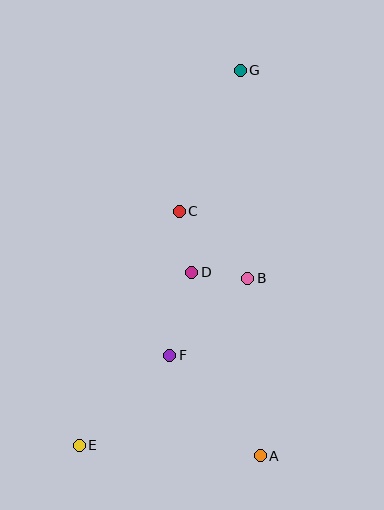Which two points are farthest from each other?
Points E and G are farthest from each other.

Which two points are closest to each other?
Points B and D are closest to each other.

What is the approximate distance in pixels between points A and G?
The distance between A and G is approximately 386 pixels.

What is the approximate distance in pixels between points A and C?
The distance between A and C is approximately 258 pixels.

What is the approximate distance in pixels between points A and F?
The distance between A and F is approximately 135 pixels.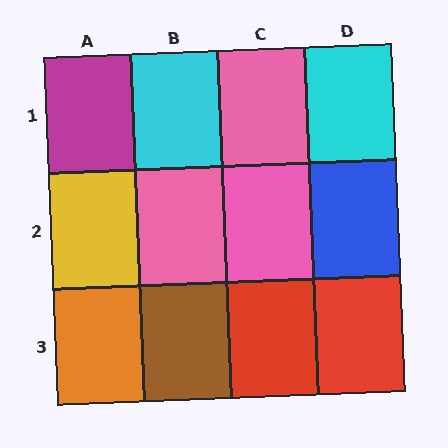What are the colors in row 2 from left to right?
Yellow, pink, pink, blue.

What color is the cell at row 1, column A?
Magenta.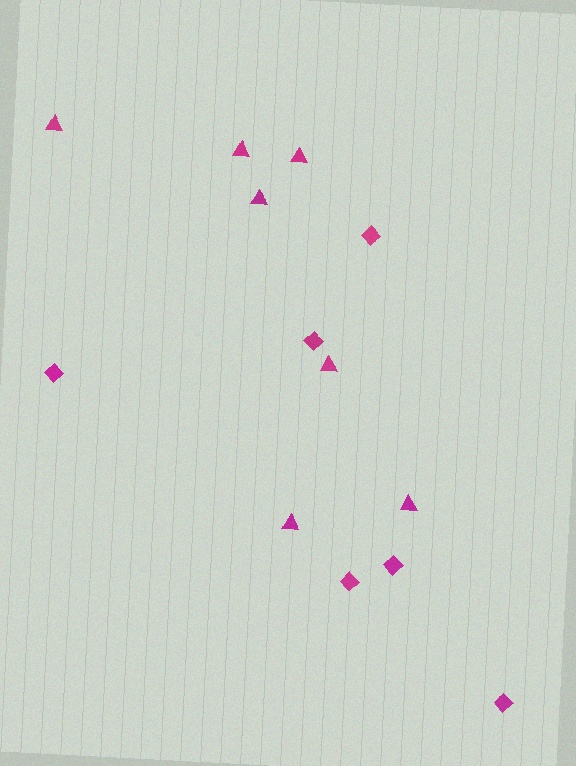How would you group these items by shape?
There are 2 groups: one group of triangles (7) and one group of diamonds (6).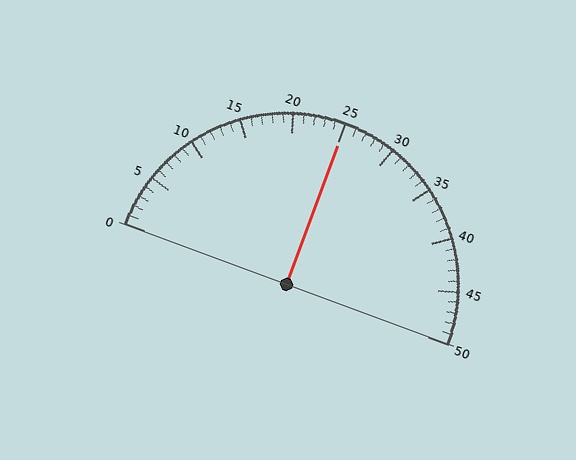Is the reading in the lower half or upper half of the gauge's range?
The reading is in the upper half of the range (0 to 50).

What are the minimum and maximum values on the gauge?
The gauge ranges from 0 to 50.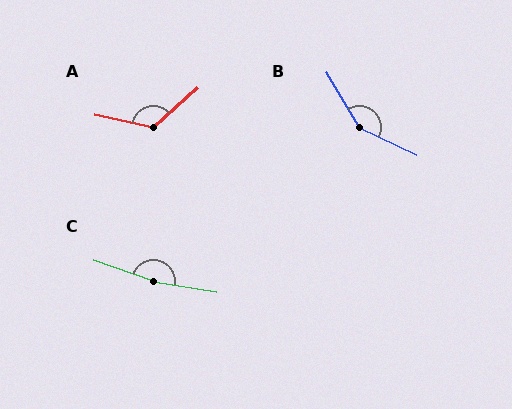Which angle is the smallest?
A, at approximately 126 degrees.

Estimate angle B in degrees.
Approximately 147 degrees.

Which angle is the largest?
C, at approximately 169 degrees.